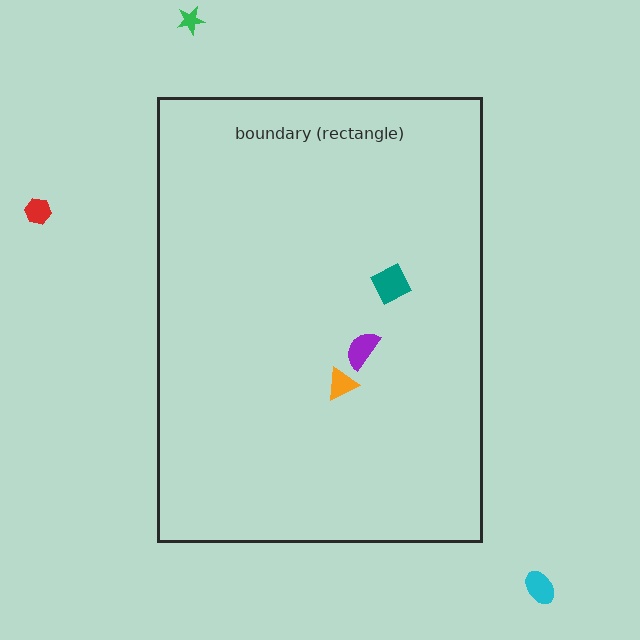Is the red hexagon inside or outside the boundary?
Outside.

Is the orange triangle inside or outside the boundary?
Inside.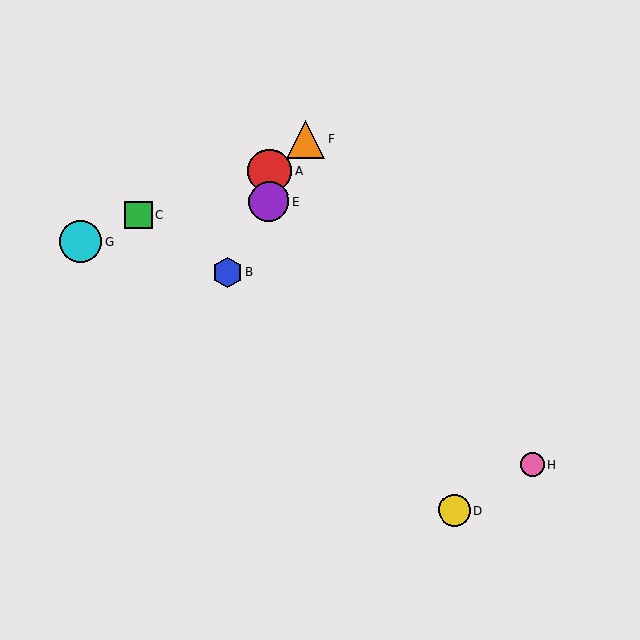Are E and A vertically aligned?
Yes, both are at x≈269.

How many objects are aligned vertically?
2 objects (A, E) are aligned vertically.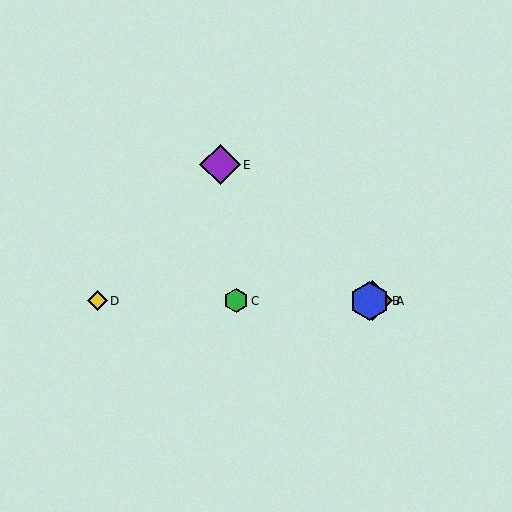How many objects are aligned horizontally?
4 objects (A, B, C, D) are aligned horizontally.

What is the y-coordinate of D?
Object D is at y≈301.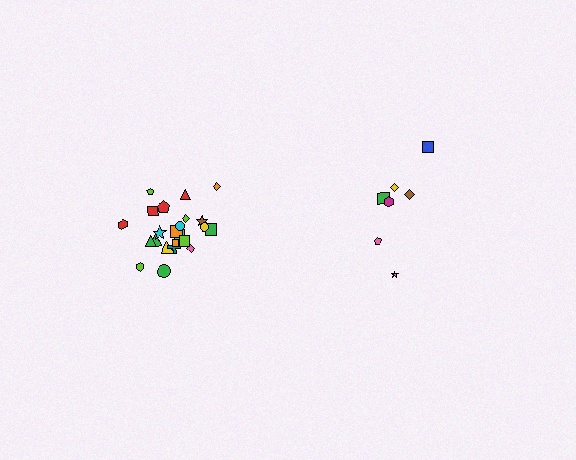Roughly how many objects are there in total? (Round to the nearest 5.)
Roughly 30 objects in total.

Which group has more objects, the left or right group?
The left group.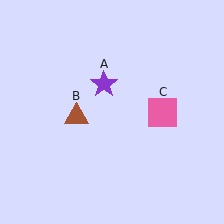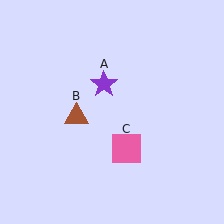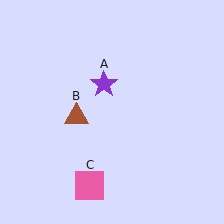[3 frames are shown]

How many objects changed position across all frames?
1 object changed position: pink square (object C).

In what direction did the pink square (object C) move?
The pink square (object C) moved down and to the left.